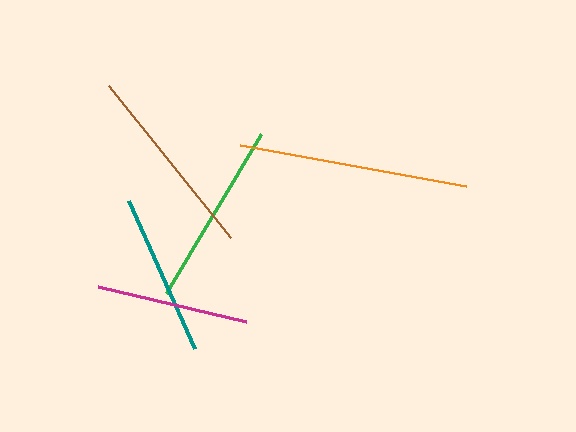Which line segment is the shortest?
The magenta line is the shortest at approximately 152 pixels.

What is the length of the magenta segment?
The magenta segment is approximately 152 pixels long.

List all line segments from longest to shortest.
From longest to shortest: orange, brown, green, teal, magenta.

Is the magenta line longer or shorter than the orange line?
The orange line is longer than the magenta line.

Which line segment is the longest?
The orange line is the longest at approximately 230 pixels.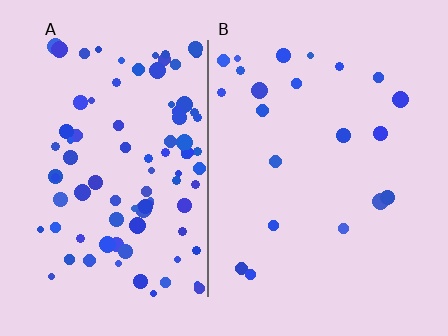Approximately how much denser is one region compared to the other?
Approximately 4.2× — region A over region B.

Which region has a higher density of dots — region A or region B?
A (the left).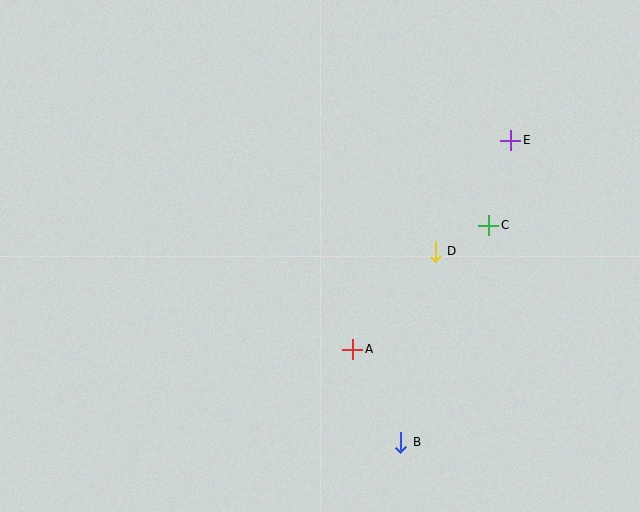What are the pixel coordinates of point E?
Point E is at (511, 140).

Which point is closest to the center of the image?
Point A at (353, 349) is closest to the center.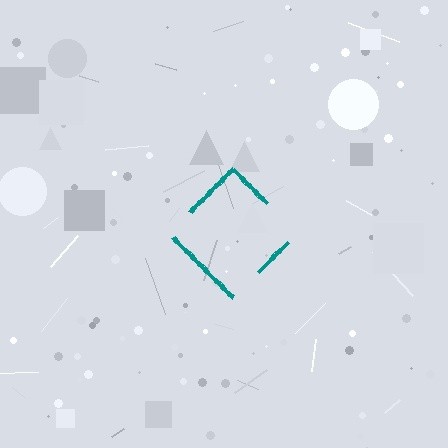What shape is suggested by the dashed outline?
The dashed outline suggests a diamond.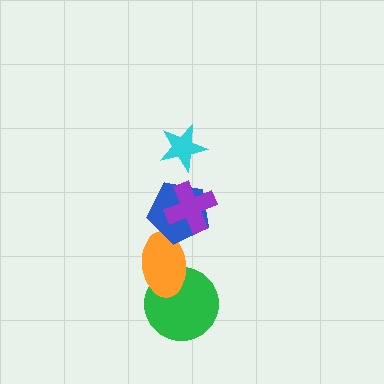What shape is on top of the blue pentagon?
The purple cross is on top of the blue pentagon.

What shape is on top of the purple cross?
The cyan star is on top of the purple cross.